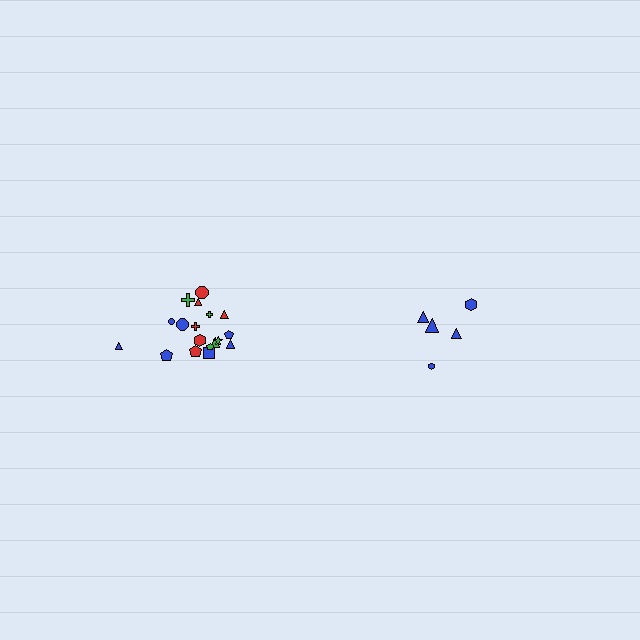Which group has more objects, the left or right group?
The left group.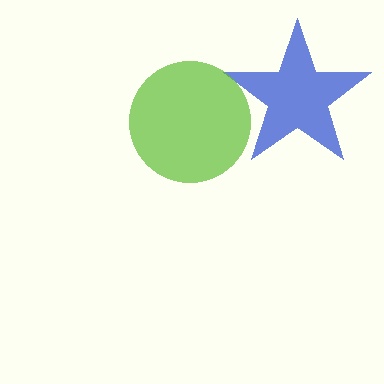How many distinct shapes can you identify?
There are 2 distinct shapes: a blue star, a lime circle.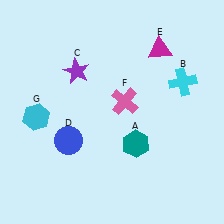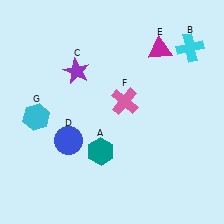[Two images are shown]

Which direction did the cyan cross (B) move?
The cyan cross (B) moved up.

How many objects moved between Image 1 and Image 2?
2 objects moved between the two images.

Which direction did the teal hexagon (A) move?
The teal hexagon (A) moved left.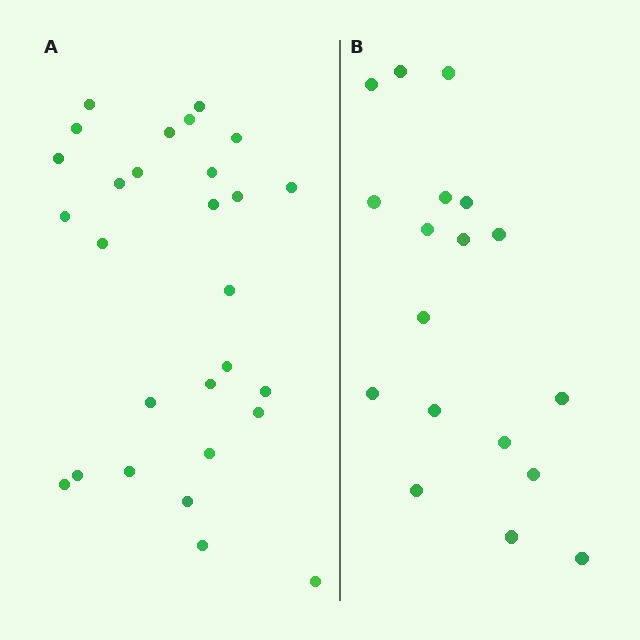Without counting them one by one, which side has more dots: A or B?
Region A (the left region) has more dots.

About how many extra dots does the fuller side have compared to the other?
Region A has roughly 10 or so more dots than region B.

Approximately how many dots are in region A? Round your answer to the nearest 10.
About 30 dots. (The exact count is 28, which rounds to 30.)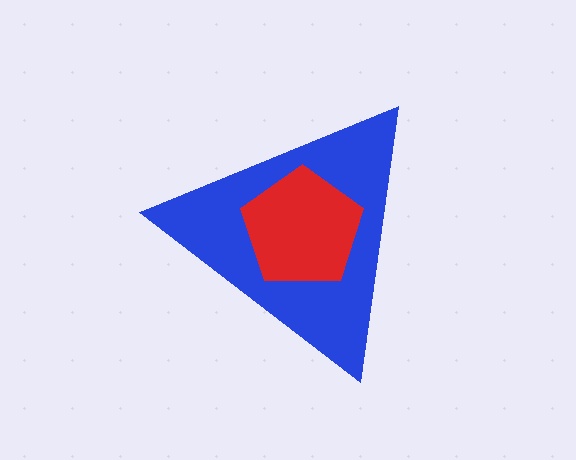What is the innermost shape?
The red pentagon.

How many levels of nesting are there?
2.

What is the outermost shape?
The blue triangle.